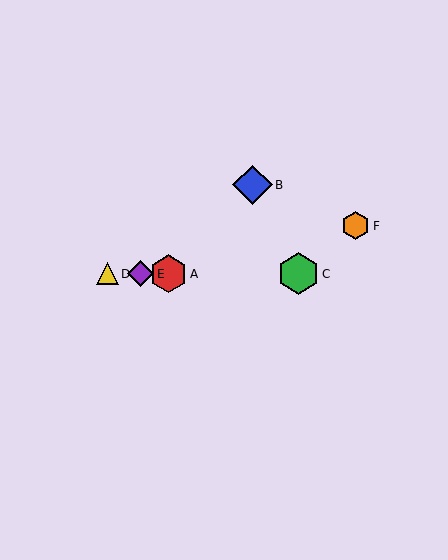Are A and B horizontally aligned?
No, A is at y≈274 and B is at y≈185.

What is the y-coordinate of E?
Object E is at y≈274.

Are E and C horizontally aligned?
Yes, both are at y≈274.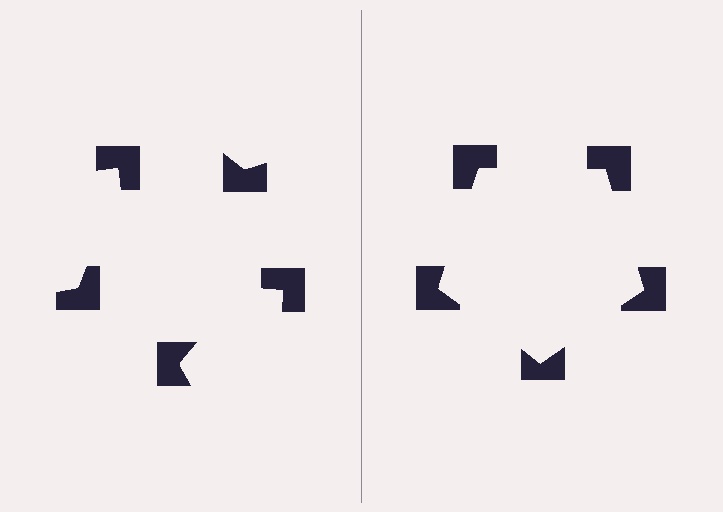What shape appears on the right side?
An illusory pentagon.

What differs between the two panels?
The notched squares are positioned identically on both sides; only the wedge orientations differ. On the right they align to a pentagon; on the left they are misaligned.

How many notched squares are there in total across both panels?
10 — 5 on each side.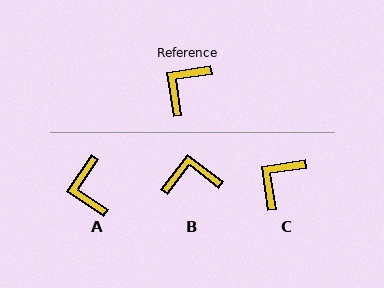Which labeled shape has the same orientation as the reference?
C.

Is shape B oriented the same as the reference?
No, it is off by about 46 degrees.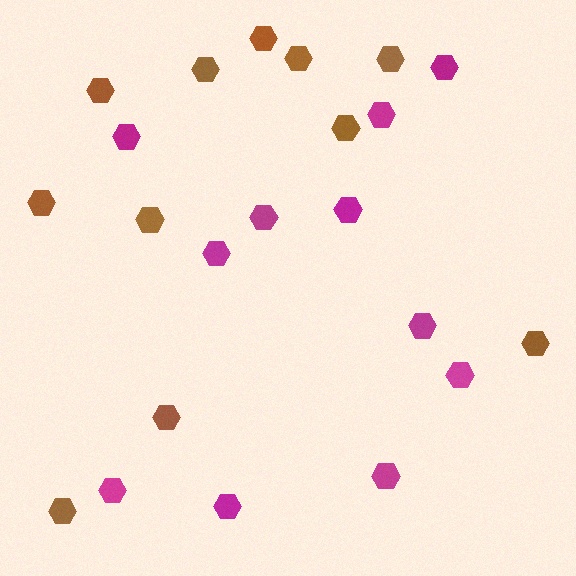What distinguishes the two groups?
There are 2 groups: one group of magenta hexagons (11) and one group of brown hexagons (11).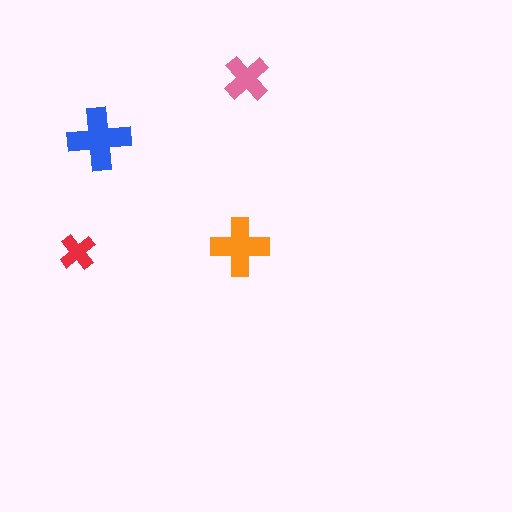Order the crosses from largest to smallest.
the blue one, the orange one, the pink one, the red one.